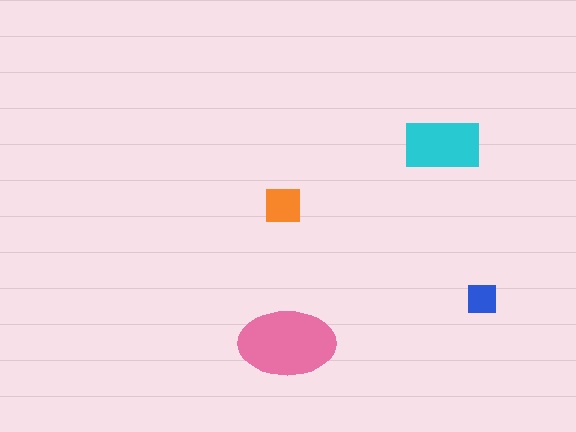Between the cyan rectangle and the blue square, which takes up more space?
The cyan rectangle.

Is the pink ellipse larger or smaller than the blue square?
Larger.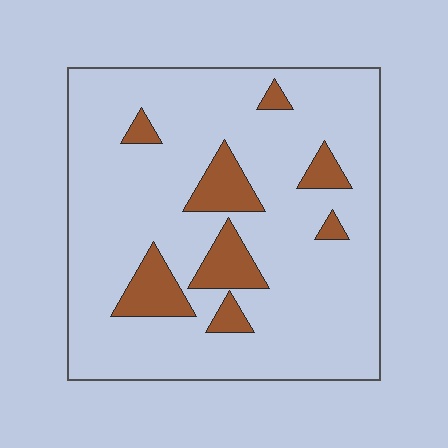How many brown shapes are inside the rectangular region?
8.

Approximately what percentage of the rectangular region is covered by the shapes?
Approximately 15%.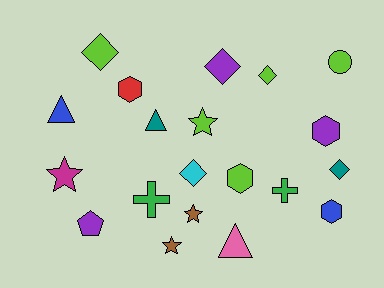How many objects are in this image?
There are 20 objects.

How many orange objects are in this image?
There are no orange objects.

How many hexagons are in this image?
There are 4 hexagons.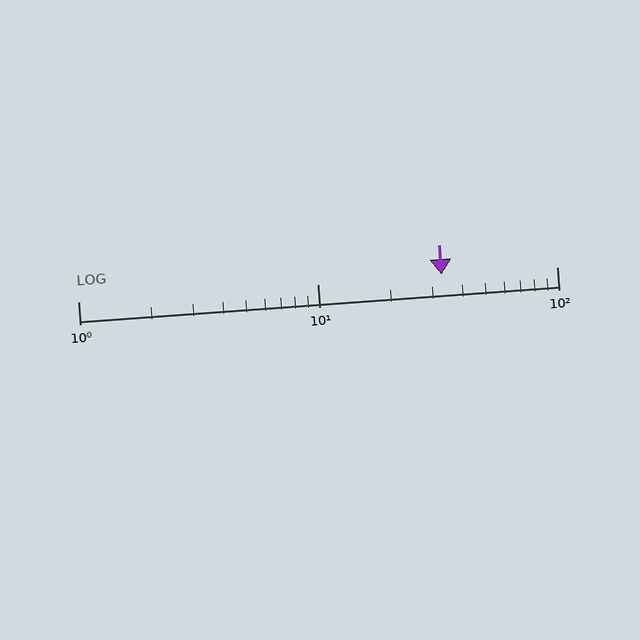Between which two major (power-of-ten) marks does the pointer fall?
The pointer is between 10 and 100.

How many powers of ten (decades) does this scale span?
The scale spans 2 decades, from 1 to 100.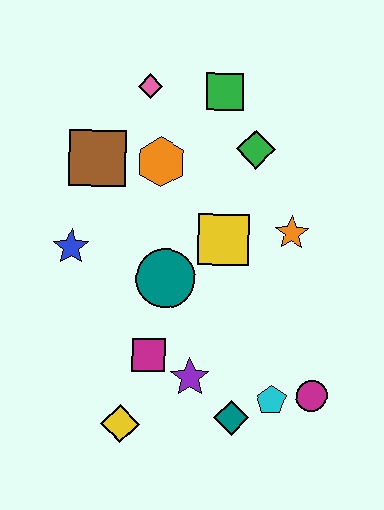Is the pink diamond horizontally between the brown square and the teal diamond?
Yes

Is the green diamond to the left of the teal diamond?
No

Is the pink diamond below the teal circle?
No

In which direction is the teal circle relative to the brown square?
The teal circle is below the brown square.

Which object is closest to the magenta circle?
The cyan pentagon is closest to the magenta circle.